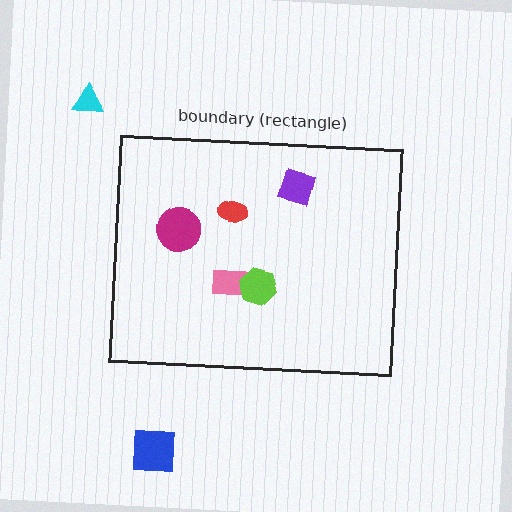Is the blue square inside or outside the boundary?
Outside.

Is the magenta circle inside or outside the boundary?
Inside.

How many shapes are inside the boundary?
5 inside, 2 outside.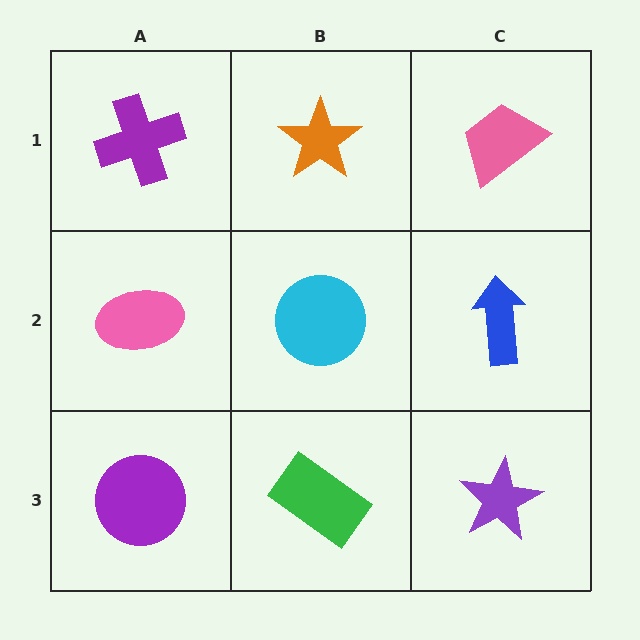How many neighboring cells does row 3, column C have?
2.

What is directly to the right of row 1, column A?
An orange star.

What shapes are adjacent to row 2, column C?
A pink trapezoid (row 1, column C), a purple star (row 3, column C), a cyan circle (row 2, column B).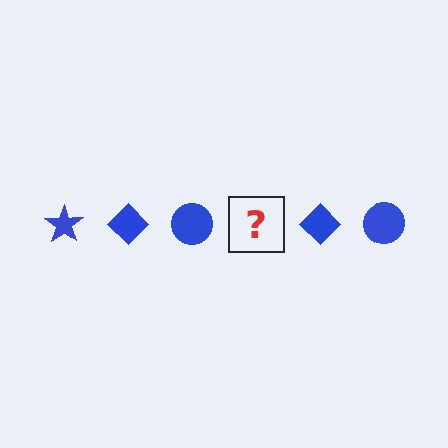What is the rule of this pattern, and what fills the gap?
The rule is that the pattern cycles through star, diamond, circle shapes in blue. The gap should be filled with a blue star.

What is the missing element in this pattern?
The missing element is a blue star.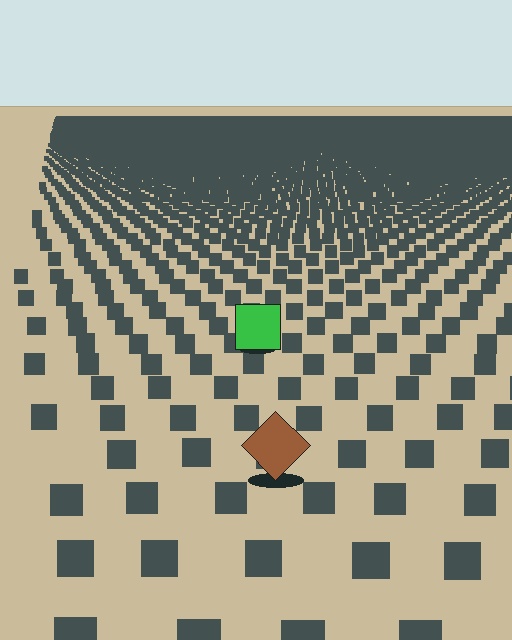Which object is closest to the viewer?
The brown diamond is closest. The texture marks near it are larger and more spread out.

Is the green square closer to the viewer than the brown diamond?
No. The brown diamond is closer — you can tell from the texture gradient: the ground texture is coarser near it.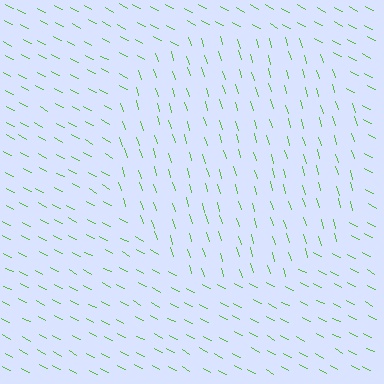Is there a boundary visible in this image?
Yes, there is a texture boundary formed by a change in line orientation.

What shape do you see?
I see a circle.